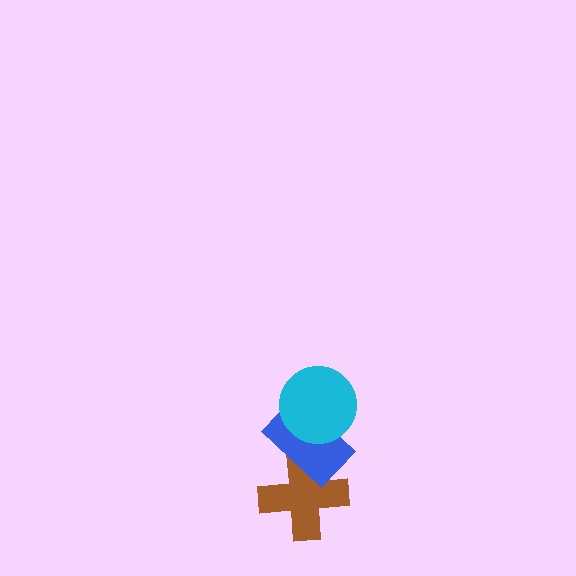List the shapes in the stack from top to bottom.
From top to bottom: the cyan circle, the blue rectangle, the brown cross.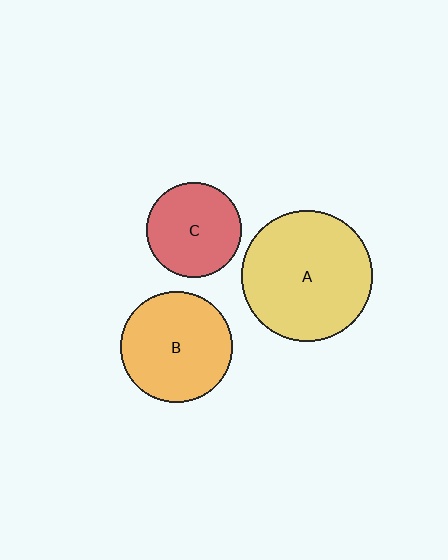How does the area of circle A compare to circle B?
Approximately 1.4 times.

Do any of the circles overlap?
No, none of the circles overlap.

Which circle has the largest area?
Circle A (yellow).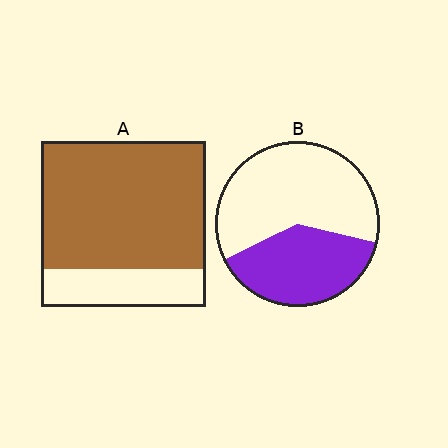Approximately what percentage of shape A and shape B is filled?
A is approximately 75% and B is approximately 40%.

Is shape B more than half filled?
No.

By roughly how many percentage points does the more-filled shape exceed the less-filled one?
By roughly 40 percentage points (A over B).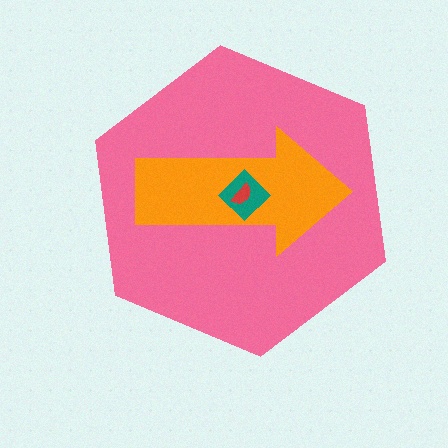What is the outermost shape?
The pink hexagon.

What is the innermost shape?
The red semicircle.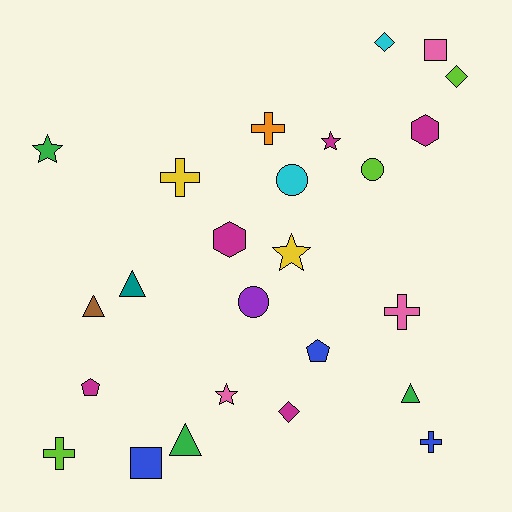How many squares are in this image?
There are 2 squares.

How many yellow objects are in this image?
There are 2 yellow objects.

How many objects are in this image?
There are 25 objects.